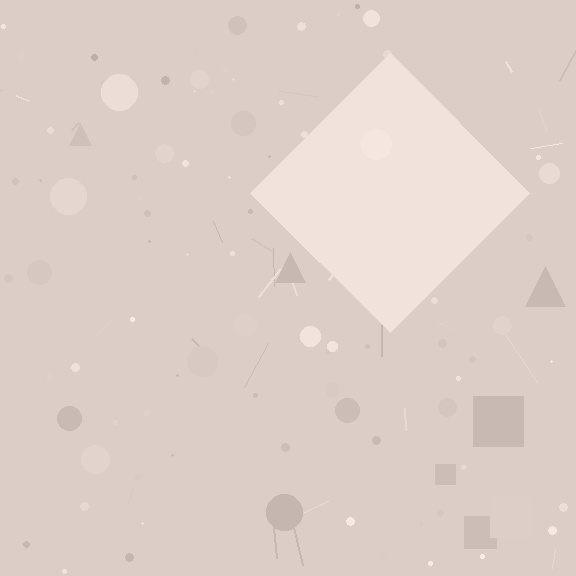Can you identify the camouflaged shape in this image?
The camouflaged shape is a diamond.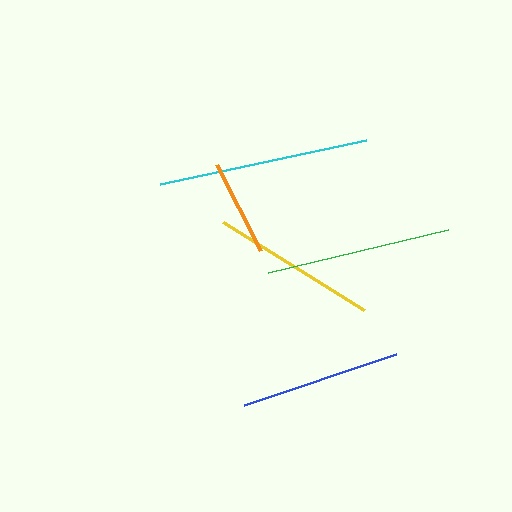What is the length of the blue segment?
The blue segment is approximately 160 pixels long.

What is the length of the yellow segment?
The yellow segment is approximately 167 pixels long.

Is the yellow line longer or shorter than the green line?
The green line is longer than the yellow line.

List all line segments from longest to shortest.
From longest to shortest: cyan, green, yellow, blue, orange.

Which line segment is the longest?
The cyan line is the longest at approximately 211 pixels.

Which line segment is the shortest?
The orange line is the shortest at approximately 96 pixels.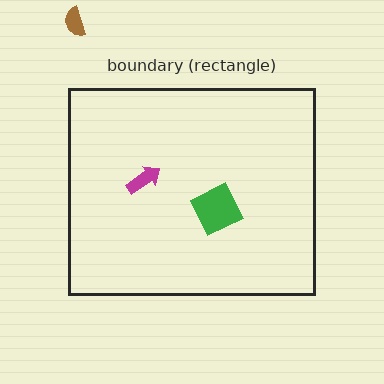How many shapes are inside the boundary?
2 inside, 1 outside.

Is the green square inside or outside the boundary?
Inside.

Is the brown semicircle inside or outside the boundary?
Outside.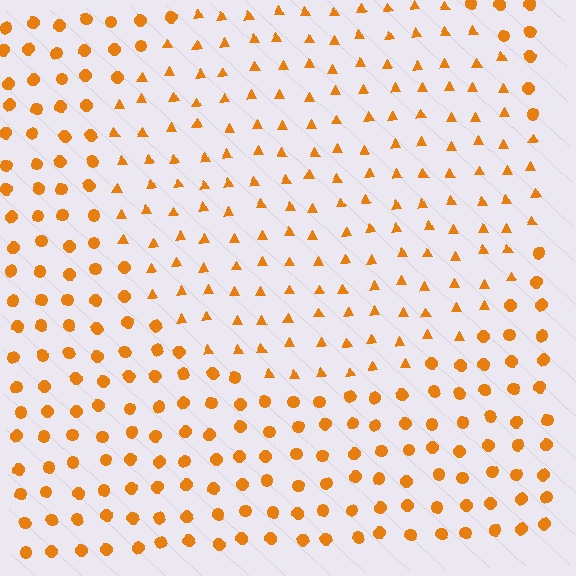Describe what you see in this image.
The image is filled with small orange elements arranged in a uniform grid. A circle-shaped region contains triangles, while the surrounding area contains circles. The boundary is defined purely by the change in element shape.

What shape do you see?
I see a circle.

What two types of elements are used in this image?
The image uses triangles inside the circle region and circles outside it.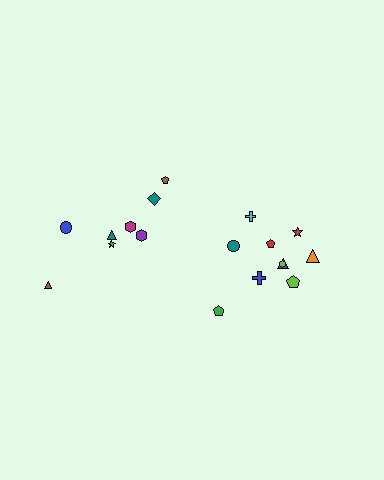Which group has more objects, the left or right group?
The right group.